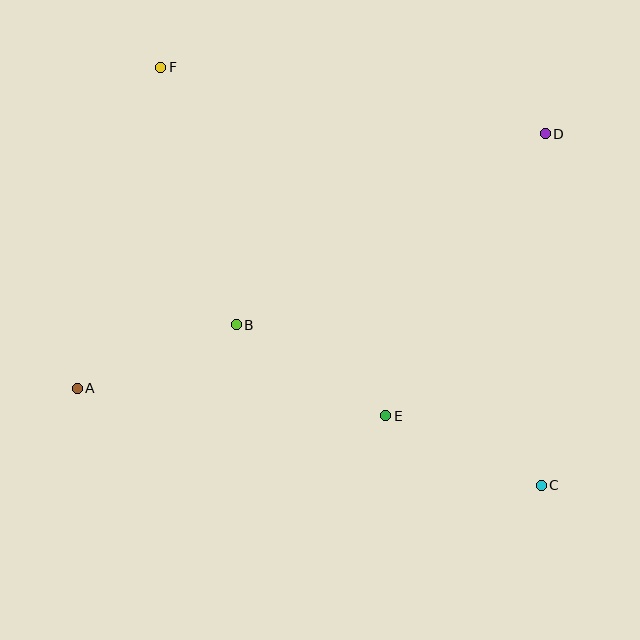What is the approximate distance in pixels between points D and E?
The distance between D and E is approximately 324 pixels.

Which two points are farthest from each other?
Points C and F are farthest from each other.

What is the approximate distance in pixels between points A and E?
The distance between A and E is approximately 310 pixels.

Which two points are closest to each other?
Points C and E are closest to each other.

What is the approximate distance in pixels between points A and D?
The distance between A and D is approximately 533 pixels.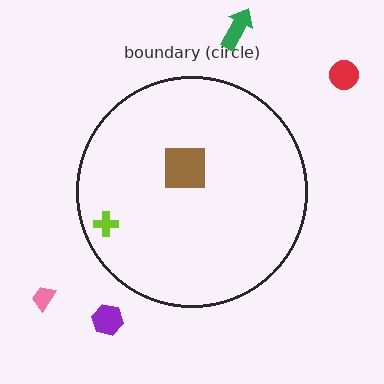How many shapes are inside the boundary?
2 inside, 4 outside.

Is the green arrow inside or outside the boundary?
Outside.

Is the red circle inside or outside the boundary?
Outside.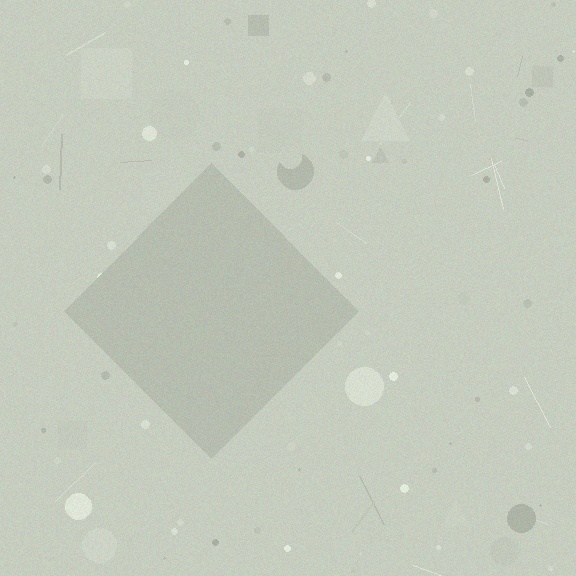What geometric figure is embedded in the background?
A diamond is embedded in the background.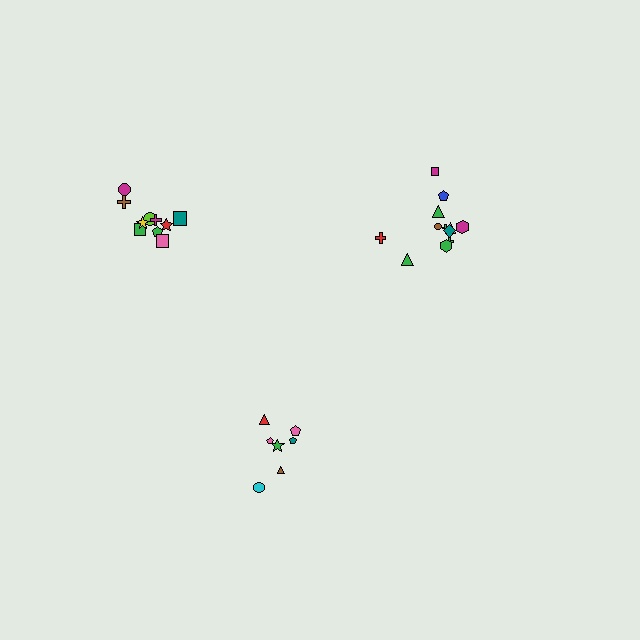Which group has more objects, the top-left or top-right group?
The top-right group.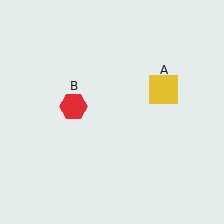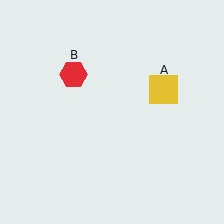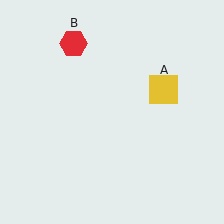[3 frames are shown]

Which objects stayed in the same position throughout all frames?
Yellow square (object A) remained stationary.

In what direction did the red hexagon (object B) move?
The red hexagon (object B) moved up.